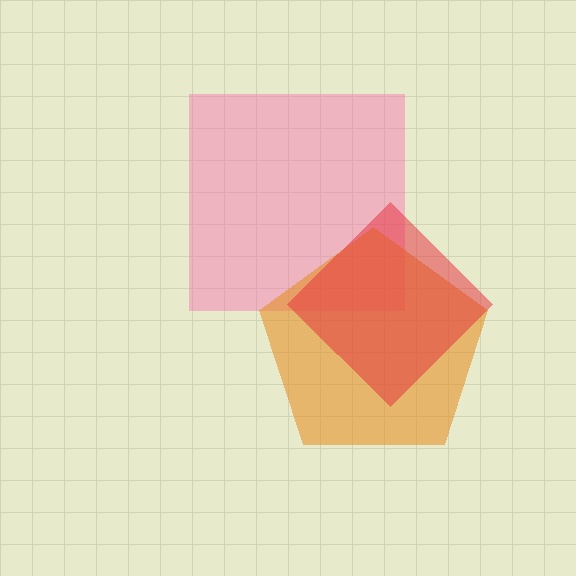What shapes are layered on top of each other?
The layered shapes are: a pink square, an orange pentagon, a red diamond.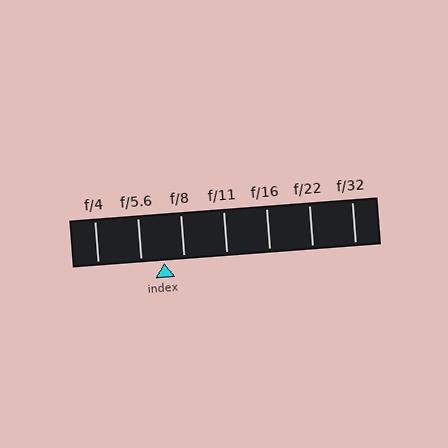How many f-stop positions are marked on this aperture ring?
There are 7 f-stop positions marked.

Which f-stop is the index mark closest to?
The index mark is closest to f/8.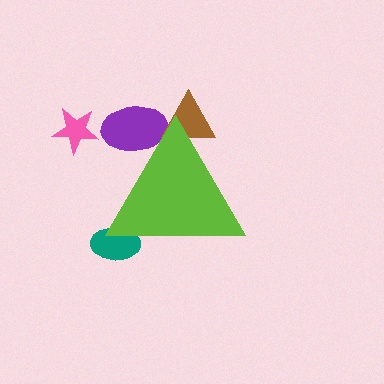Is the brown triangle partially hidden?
Yes, the brown triangle is partially hidden behind the lime triangle.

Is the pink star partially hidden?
No, the pink star is fully visible.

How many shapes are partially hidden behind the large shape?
3 shapes are partially hidden.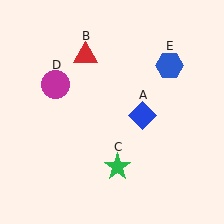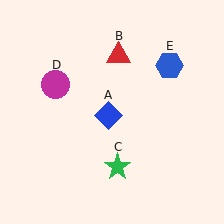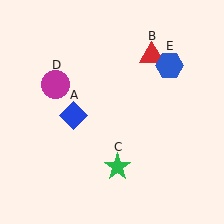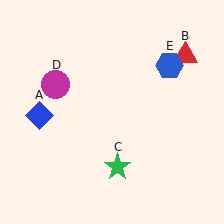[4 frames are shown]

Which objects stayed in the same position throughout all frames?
Green star (object C) and magenta circle (object D) and blue hexagon (object E) remained stationary.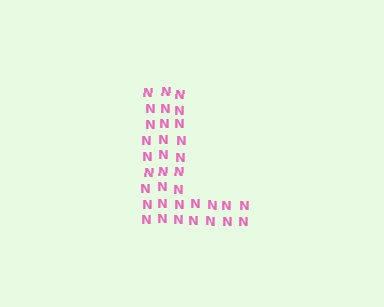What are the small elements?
The small elements are letter N's.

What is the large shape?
The large shape is the letter L.